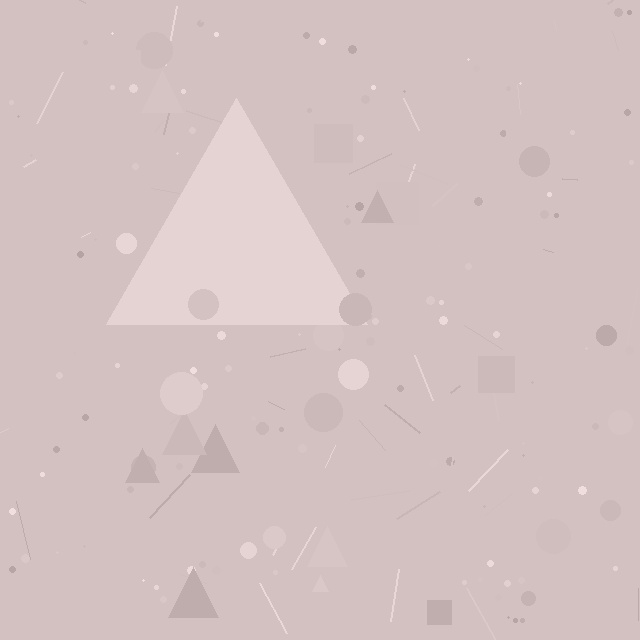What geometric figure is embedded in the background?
A triangle is embedded in the background.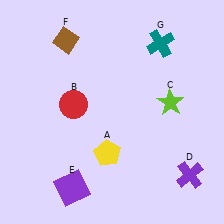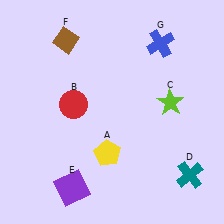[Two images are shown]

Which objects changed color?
D changed from purple to teal. G changed from teal to blue.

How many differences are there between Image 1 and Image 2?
There are 2 differences between the two images.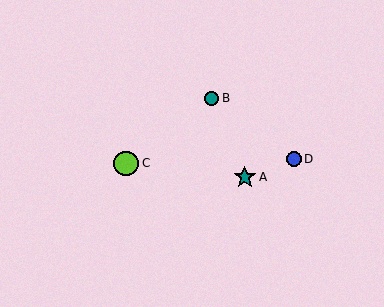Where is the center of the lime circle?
The center of the lime circle is at (126, 163).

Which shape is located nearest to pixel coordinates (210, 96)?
The teal circle (labeled B) at (212, 98) is nearest to that location.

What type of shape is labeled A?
Shape A is a teal star.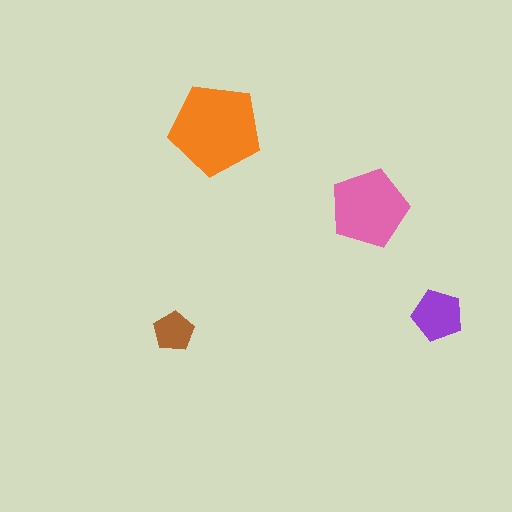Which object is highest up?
The orange pentagon is topmost.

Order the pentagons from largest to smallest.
the orange one, the pink one, the purple one, the brown one.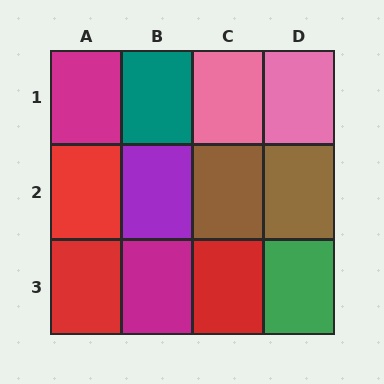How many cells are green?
1 cell is green.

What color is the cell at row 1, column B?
Teal.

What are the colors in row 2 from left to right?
Red, purple, brown, brown.